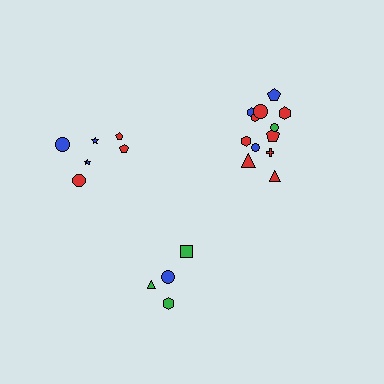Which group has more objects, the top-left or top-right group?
The top-right group.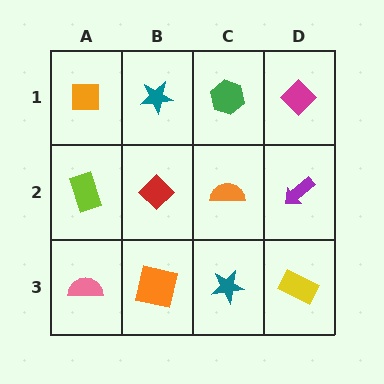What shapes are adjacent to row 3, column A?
A lime rectangle (row 2, column A), an orange square (row 3, column B).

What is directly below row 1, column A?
A lime rectangle.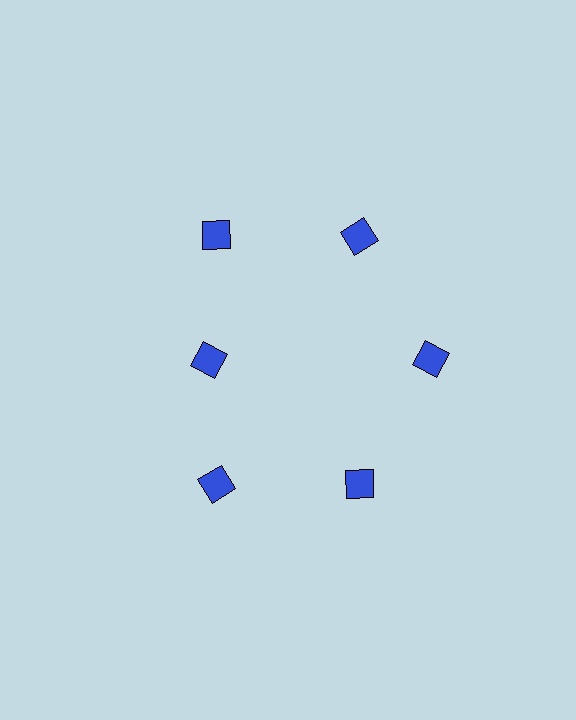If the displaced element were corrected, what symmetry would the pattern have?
It would have 6-fold rotational symmetry — the pattern would map onto itself every 60 degrees.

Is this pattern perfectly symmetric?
No. The 6 blue diamonds are arranged in a ring, but one element near the 9 o'clock position is pulled inward toward the center, breaking the 6-fold rotational symmetry.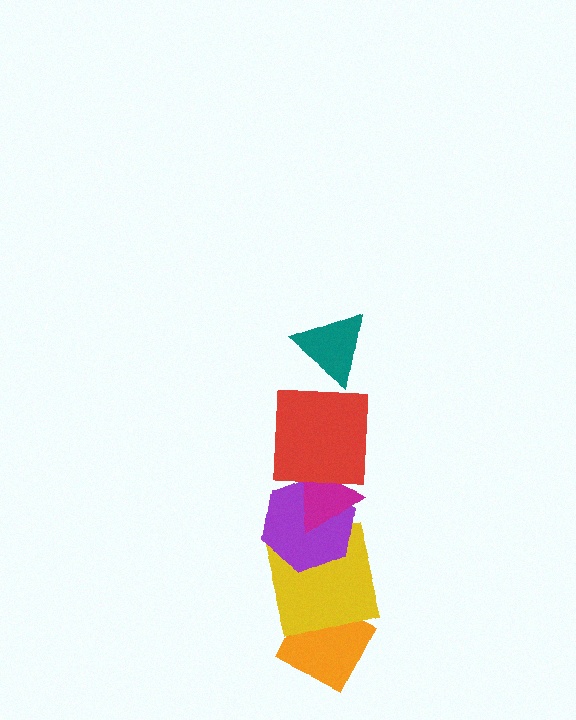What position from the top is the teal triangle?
The teal triangle is 1st from the top.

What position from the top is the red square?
The red square is 2nd from the top.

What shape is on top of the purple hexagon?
The magenta triangle is on top of the purple hexagon.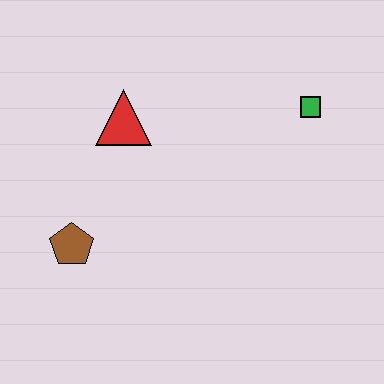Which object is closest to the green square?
The red triangle is closest to the green square.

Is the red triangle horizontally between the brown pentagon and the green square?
Yes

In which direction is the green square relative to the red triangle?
The green square is to the right of the red triangle.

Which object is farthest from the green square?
The brown pentagon is farthest from the green square.